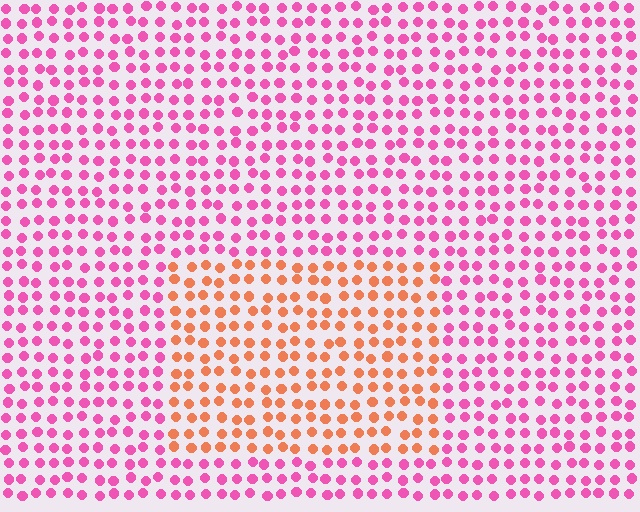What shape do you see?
I see a rectangle.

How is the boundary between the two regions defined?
The boundary is defined purely by a slight shift in hue (about 53 degrees). Spacing, size, and orientation are identical on both sides.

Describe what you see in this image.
The image is filled with small pink elements in a uniform arrangement. A rectangle-shaped region is visible where the elements are tinted to a slightly different hue, forming a subtle color boundary.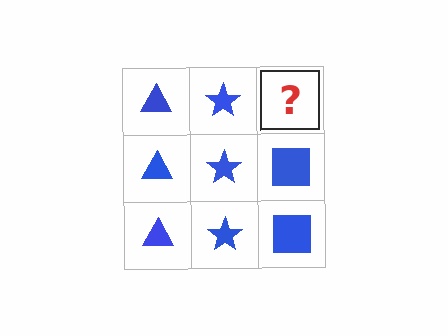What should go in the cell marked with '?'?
The missing cell should contain a blue square.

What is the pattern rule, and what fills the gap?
The rule is that each column has a consistent shape. The gap should be filled with a blue square.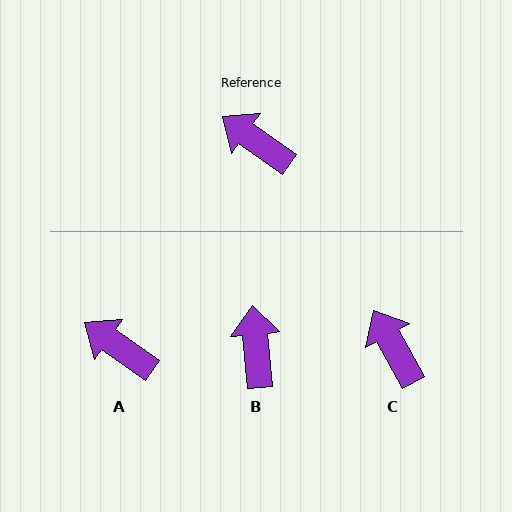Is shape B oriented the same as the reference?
No, it is off by about 49 degrees.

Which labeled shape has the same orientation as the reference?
A.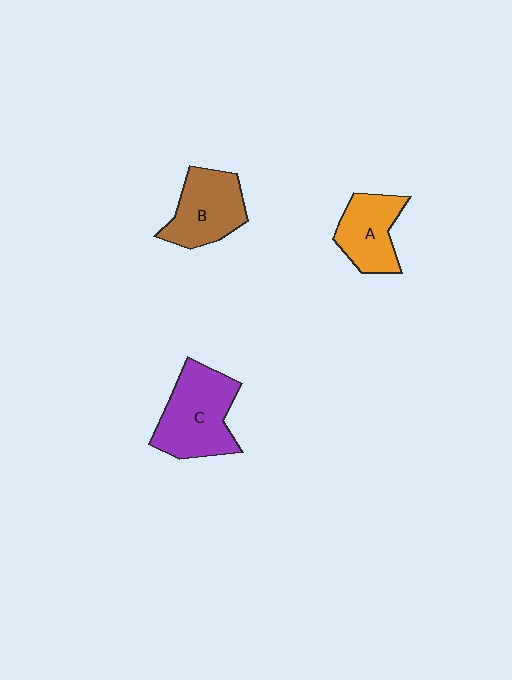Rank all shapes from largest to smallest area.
From largest to smallest: C (purple), B (brown), A (orange).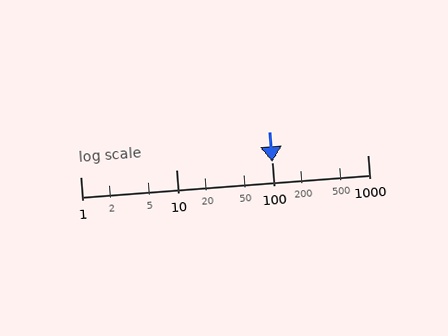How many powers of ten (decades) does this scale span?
The scale spans 3 decades, from 1 to 1000.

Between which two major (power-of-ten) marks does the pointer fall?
The pointer is between 100 and 1000.